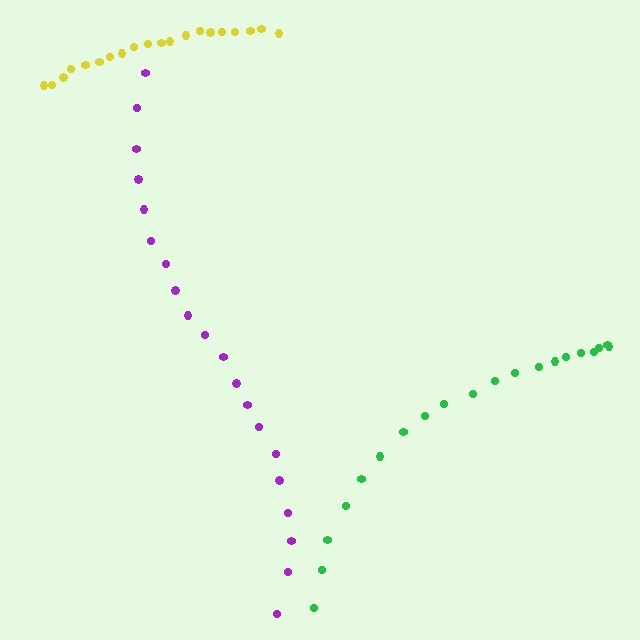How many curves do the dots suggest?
There are 3 distinct paths.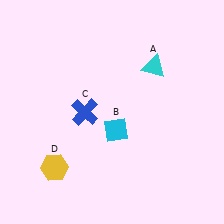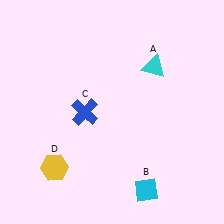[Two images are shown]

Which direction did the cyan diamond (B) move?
The cyan diamond (B) moved down.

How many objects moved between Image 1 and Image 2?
1 object moved between the two images.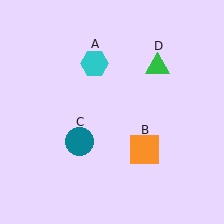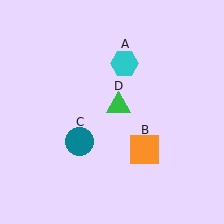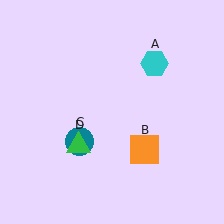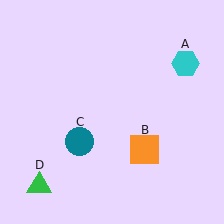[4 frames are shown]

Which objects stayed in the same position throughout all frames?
Orange square (object B) and teal circle (object C) remained stationary.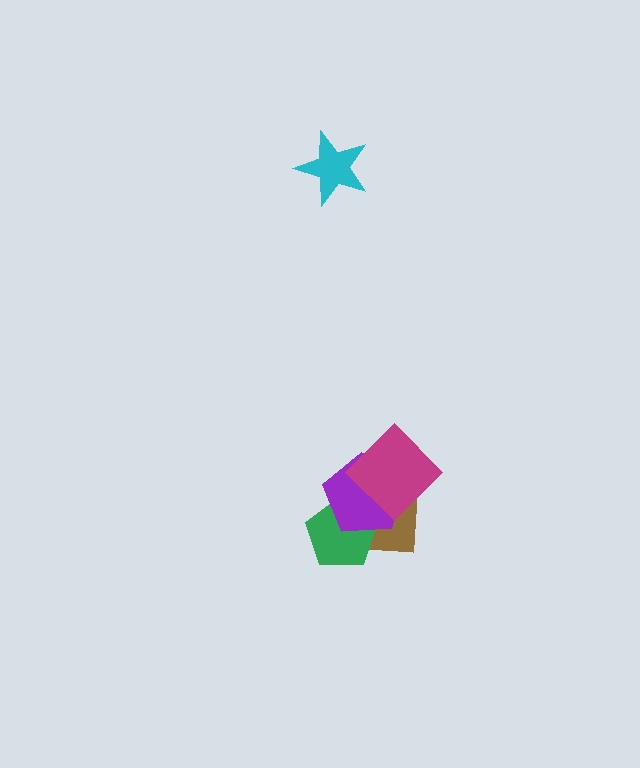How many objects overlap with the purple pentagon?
3 objects overlap with the purple pentagon.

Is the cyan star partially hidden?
No, no other shape covers it.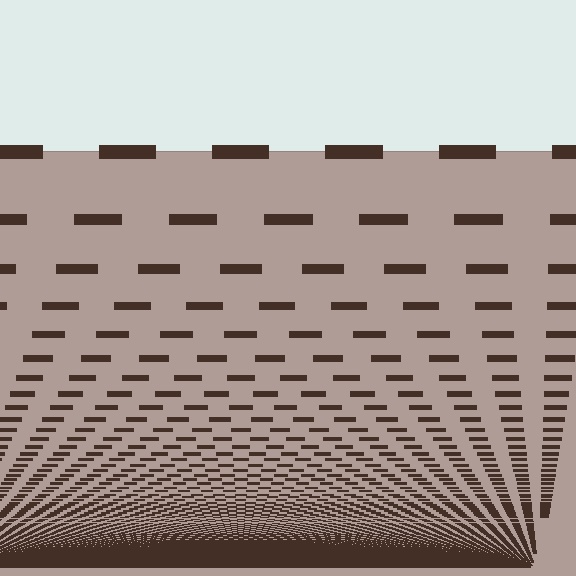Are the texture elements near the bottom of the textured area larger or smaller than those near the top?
Smaller. The gradient is inverted — elements near the bottom are smaller and denser.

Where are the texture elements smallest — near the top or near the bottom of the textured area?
Near the bottom.